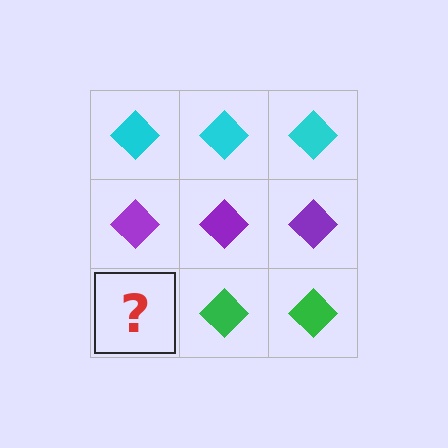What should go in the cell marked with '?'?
The missing cell should contain a green diamond.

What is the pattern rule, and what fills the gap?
The rule is that each row has a consistent color. The gap should be filled with a green diamond.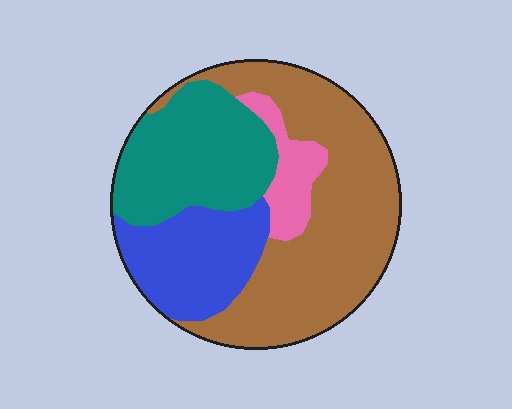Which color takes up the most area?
Brown, at roughly 45%.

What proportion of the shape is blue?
Blue takes up about one fifth (1/5) of the shape.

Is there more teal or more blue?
Teal.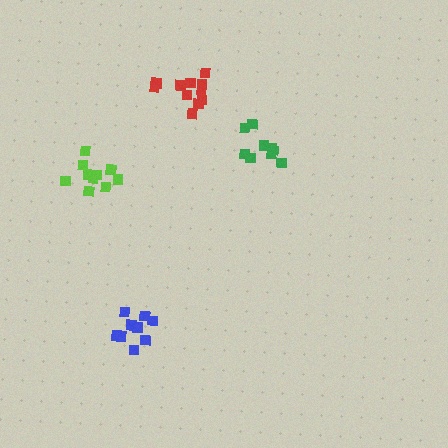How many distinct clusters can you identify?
There are 4 distinct clusters.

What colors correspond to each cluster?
The clusters are colored: green, lime, red, blue.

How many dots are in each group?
Group 1: 9 dots, Group 2: 10 dots, Group 3: 11 dots, Group 4: 9 dots (39 total).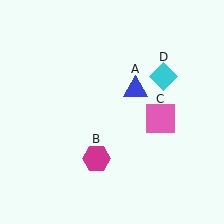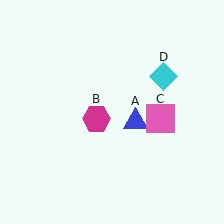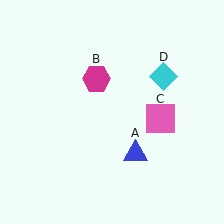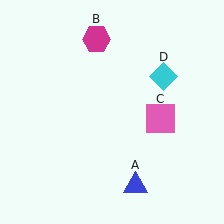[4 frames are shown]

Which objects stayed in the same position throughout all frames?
Pink square (object C) and cyan diamond (object D) remained stationary.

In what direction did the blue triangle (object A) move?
The blue triangle (object A) moved down.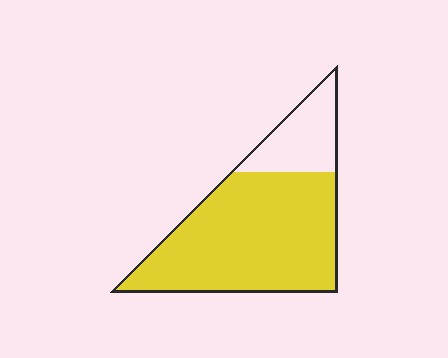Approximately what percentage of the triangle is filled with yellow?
Approximately 80%.